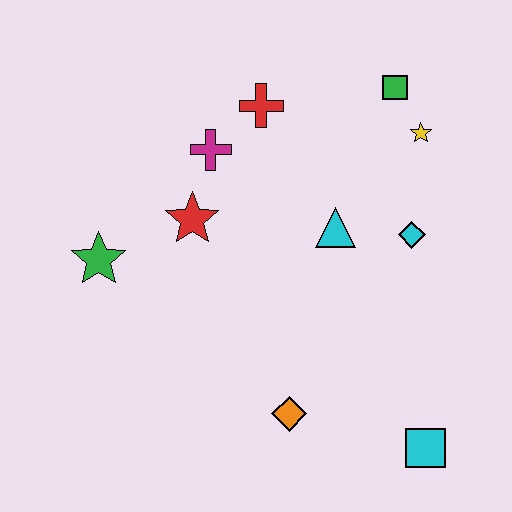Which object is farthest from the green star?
The cyan square is farthest from the green star.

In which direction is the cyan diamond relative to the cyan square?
The cyan diamond is above the cyan square.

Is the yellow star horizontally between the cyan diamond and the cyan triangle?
No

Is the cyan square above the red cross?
No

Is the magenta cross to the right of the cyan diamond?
No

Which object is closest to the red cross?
The magenta cross is closest to the red cross.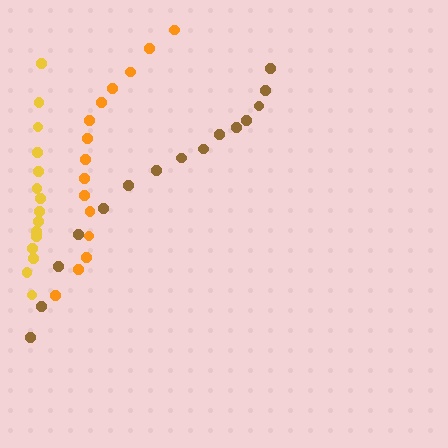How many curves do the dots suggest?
There are 3 distinct paths.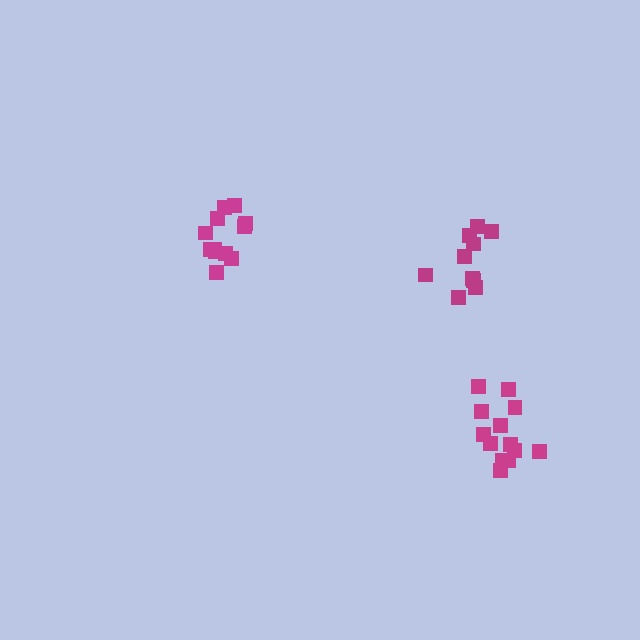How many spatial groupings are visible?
There are 3 spatial groupings.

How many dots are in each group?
Group 1: 12 dots, Group 2: 10 dots, Group 3: 13 dots (35 total).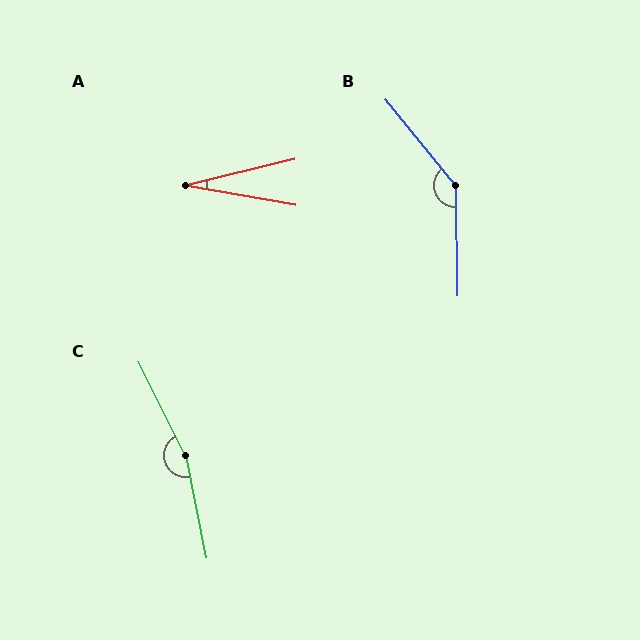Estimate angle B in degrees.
Approximately 142 degrees.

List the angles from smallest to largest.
A (23°), B (142°), C (165°).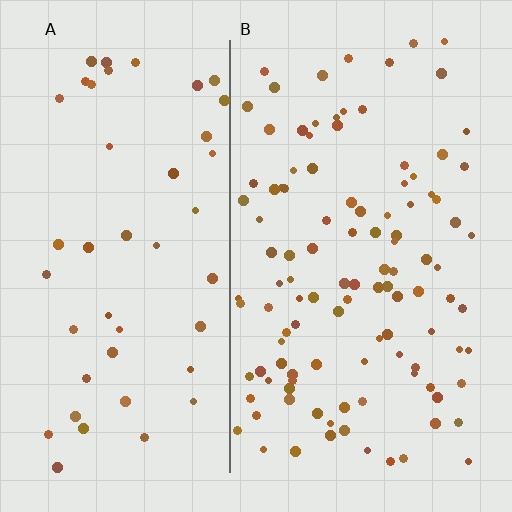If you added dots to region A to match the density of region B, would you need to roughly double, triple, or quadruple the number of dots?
Approximately double.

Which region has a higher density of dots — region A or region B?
B (the right).